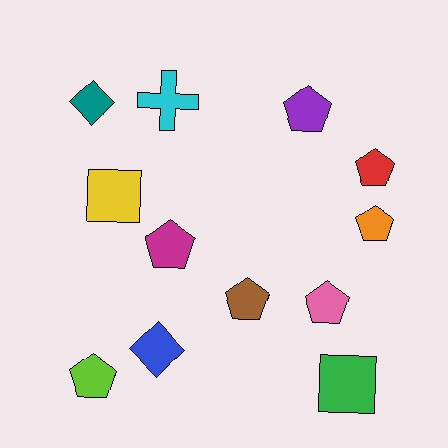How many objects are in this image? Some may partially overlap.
There are 12 objects.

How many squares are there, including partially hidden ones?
There are 2 squares.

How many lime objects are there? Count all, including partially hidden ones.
There is 1 lime object.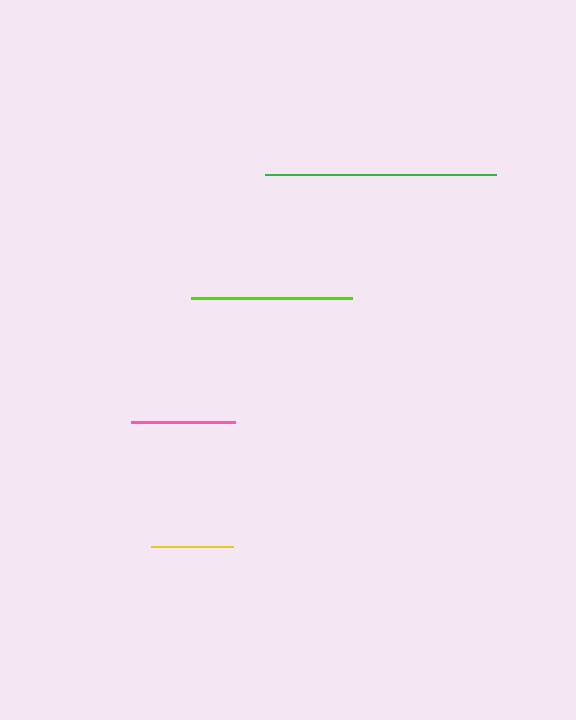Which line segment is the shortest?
The yellow line is the shortest at approximately 83 pixels.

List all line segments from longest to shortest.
From longest to shortest: green, lime, pink, yellow.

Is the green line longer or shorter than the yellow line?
The green line is longer than the yellow line.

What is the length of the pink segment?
The pink segment is approximately 104 pixels long.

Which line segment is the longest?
The green line is the longest at approximately 231 pixels.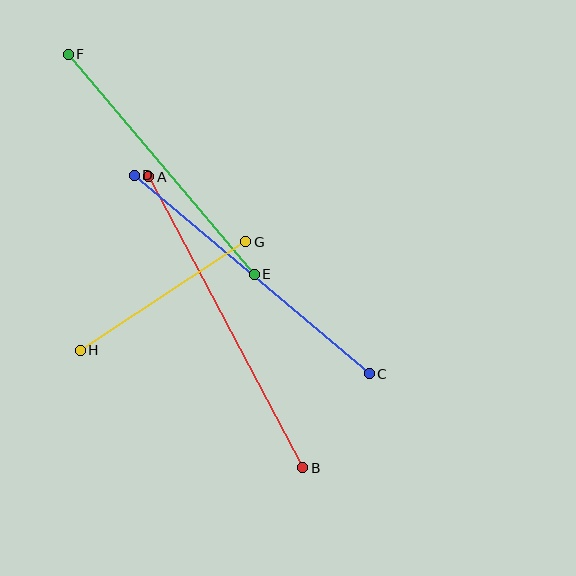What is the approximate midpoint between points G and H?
The midpoint is at approximately (163, 296) pixels.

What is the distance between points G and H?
The distance is approximately 198 pixels.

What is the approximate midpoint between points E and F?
The midpoint is at approximately (161, 164) pixels.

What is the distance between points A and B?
The distance is approximately 329 pixels.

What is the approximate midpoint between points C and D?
The midpoint is at approximately (252, 274) pixels.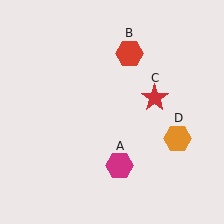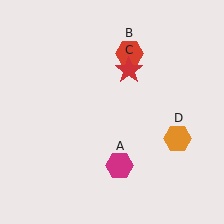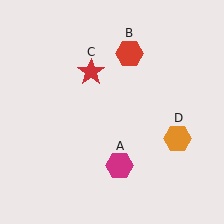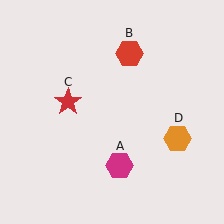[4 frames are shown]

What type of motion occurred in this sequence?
The red star (object C) rotated counterclockwise around the center of the scene.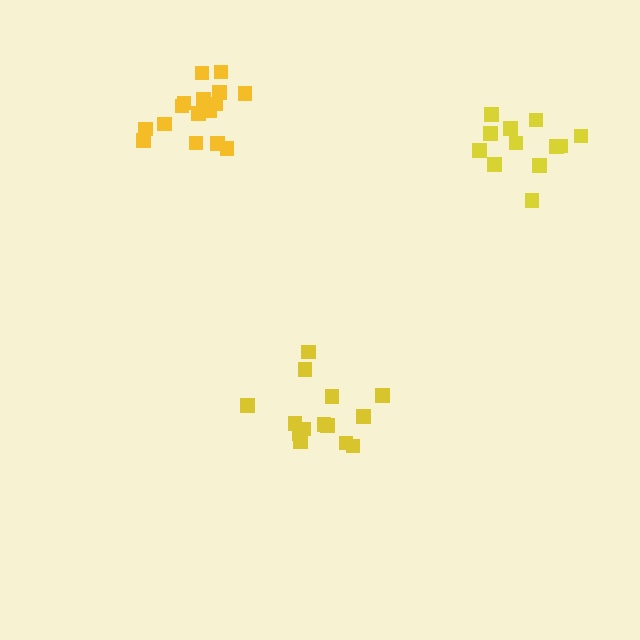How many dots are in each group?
Group 1: 14 dots, Group 2: 12 dots, Group 3: 16 dots (42 total).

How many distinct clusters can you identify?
There are 3 distinct clusters.